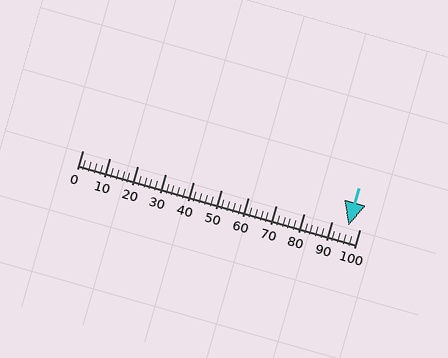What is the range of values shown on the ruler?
The ruler shows values from 0 to 100.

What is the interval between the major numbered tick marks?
The major tick marks are spaced 10 units apart.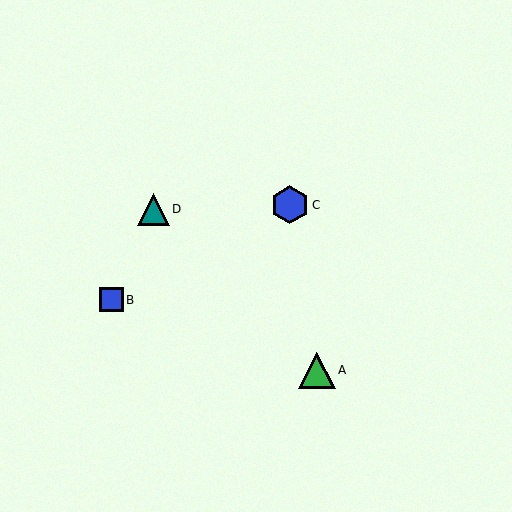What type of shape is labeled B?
Shape B is a blue square.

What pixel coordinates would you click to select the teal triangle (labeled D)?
Click at (153, 209) to select the teal triangle D.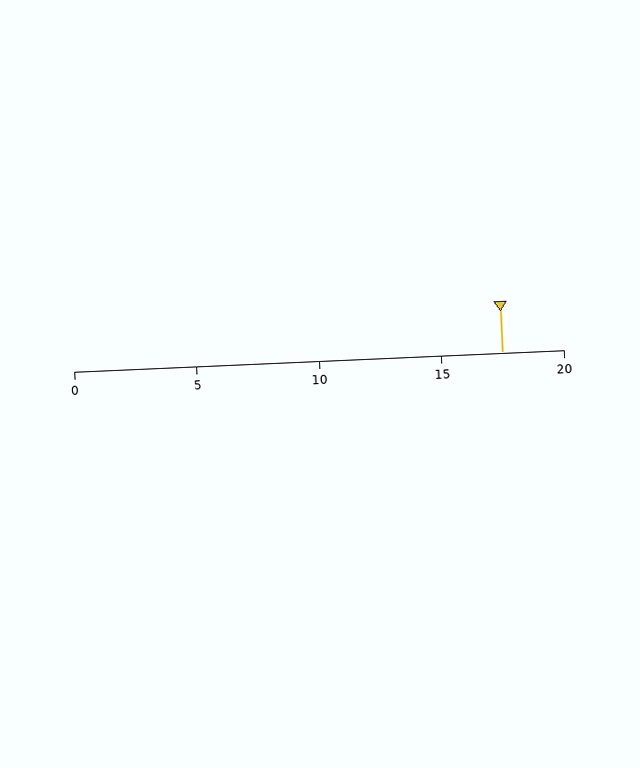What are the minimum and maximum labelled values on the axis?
The axis runs from 0 to 20.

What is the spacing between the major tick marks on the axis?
The major ticks are spaced 5 apart.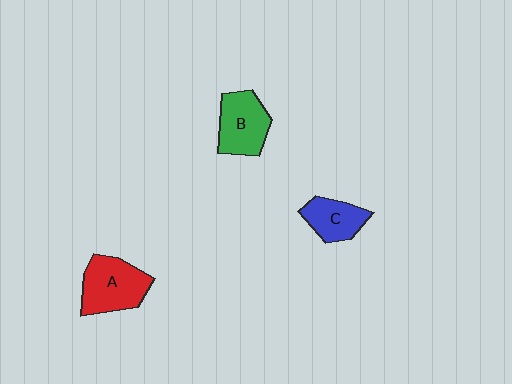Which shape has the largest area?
Shape A (red).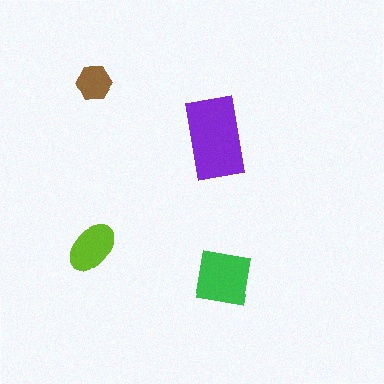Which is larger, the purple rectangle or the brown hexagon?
The purple rectangle.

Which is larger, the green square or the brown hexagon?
The green square.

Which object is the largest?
The purple rectangle.